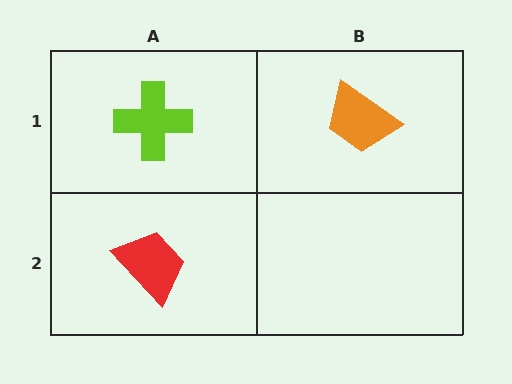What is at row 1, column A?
A lime cross.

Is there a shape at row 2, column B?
No, that cell is empty.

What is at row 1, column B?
An orange trapezoid.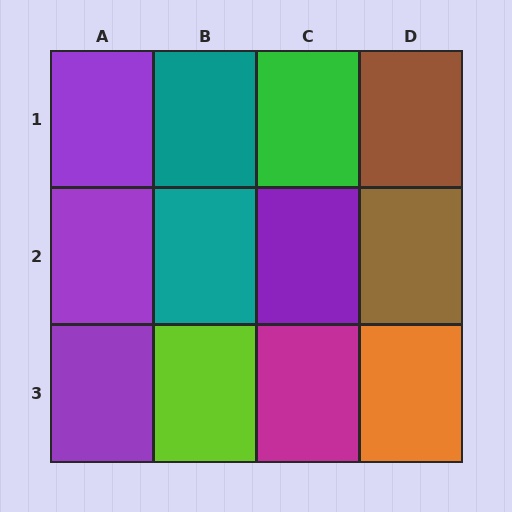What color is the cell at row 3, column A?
Purple.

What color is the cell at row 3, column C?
Magenta.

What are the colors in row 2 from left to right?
Purple, teal, purple, brown.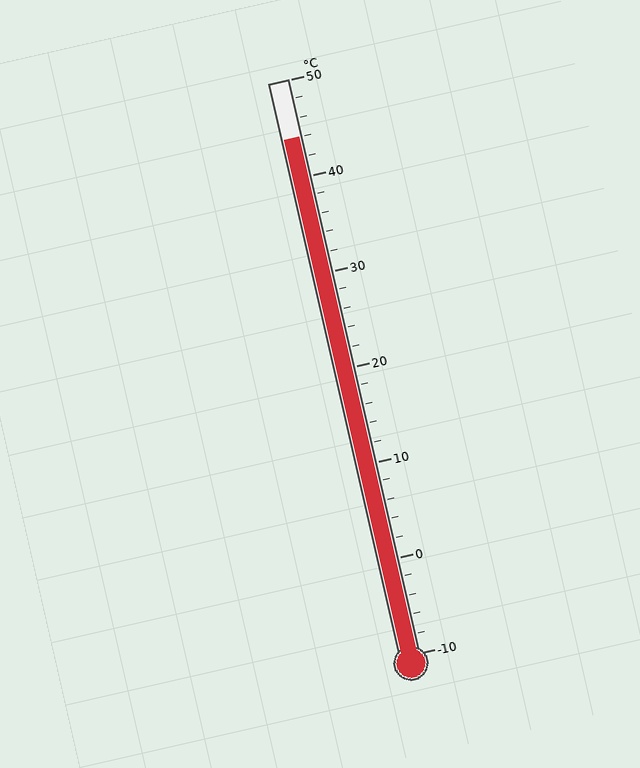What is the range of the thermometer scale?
The thermometer scale ranges from -10°C to 50°C.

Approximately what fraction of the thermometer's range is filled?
The thermometer is filled to approximately 90% of its range.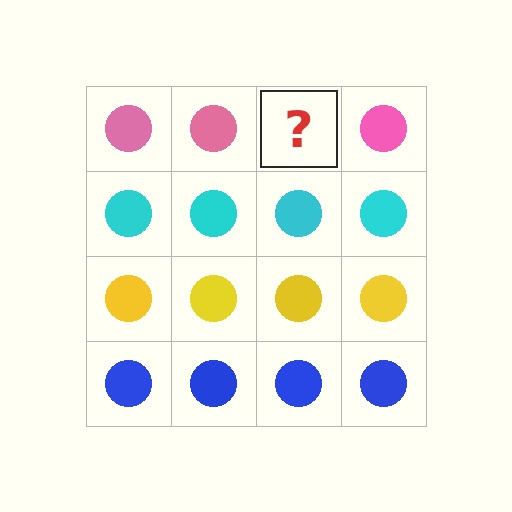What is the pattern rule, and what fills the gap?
The rule is that each row has a consistent color. The gap should be filled with a pink circle.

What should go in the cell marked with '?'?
The missing cell should contain a pink circle.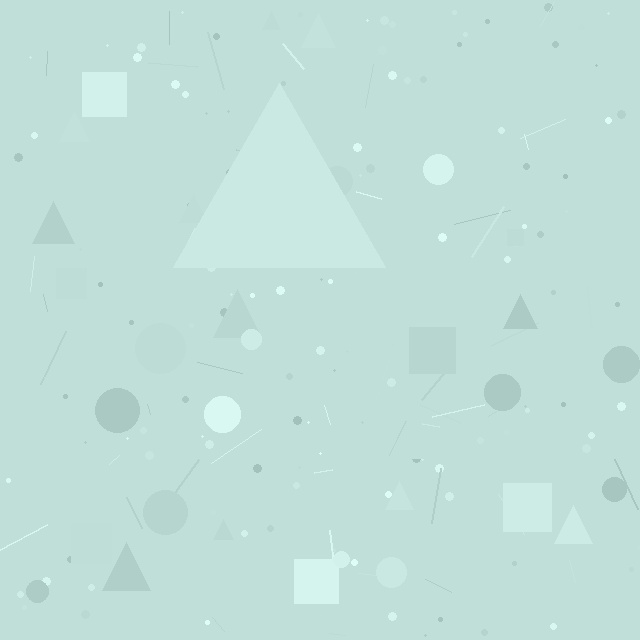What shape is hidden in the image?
A triangle is hidden in the image.